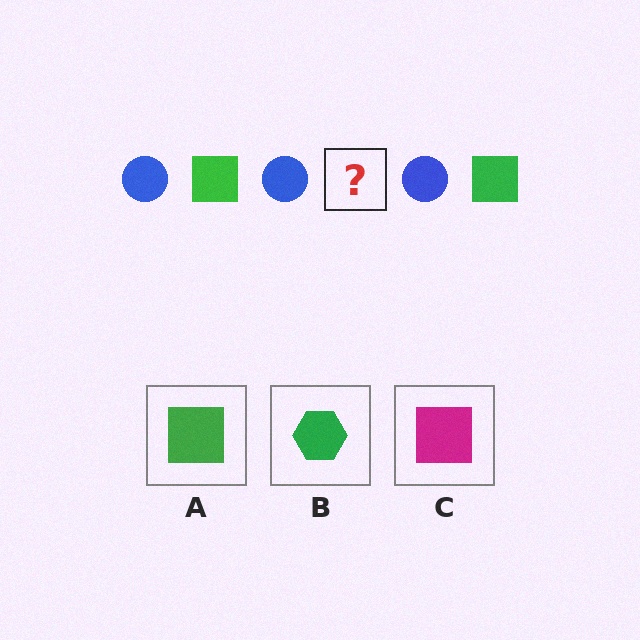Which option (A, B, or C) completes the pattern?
A.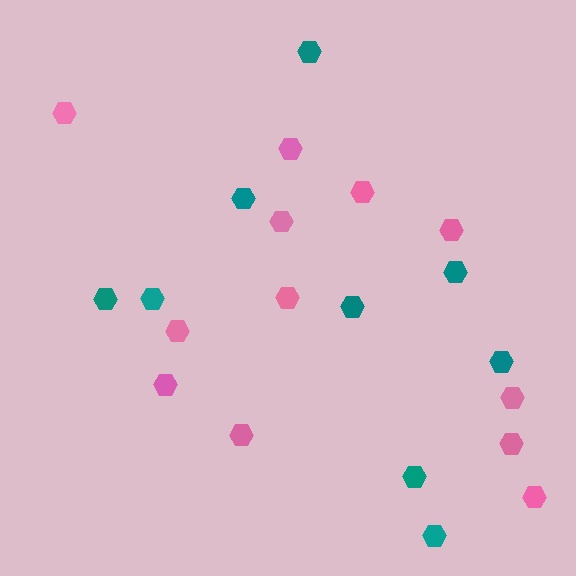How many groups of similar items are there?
There are 2 groups: one group of pink hexagons (12) and one group of teal hexagons (9).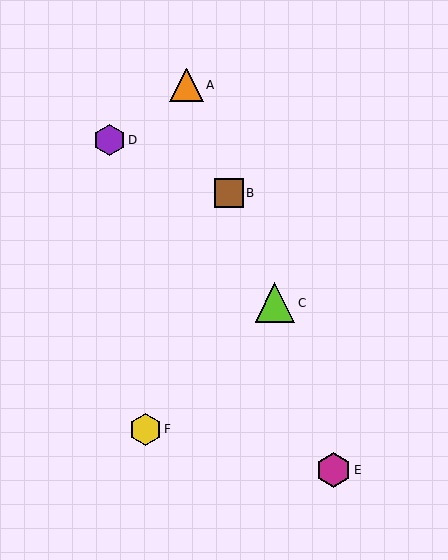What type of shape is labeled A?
Shape A is an orange triangle.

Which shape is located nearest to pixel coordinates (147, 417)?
The yellow hexagon (labeled F) at (145, 429) is nearest to that location.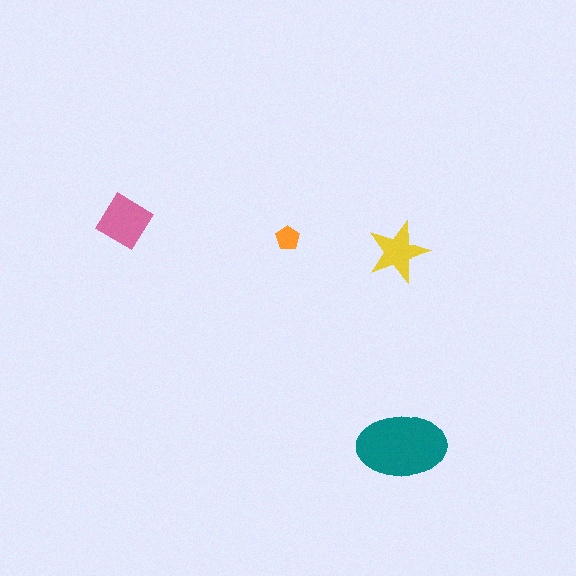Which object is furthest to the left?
The pink diamond is leftmost.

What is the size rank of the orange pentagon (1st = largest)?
4th.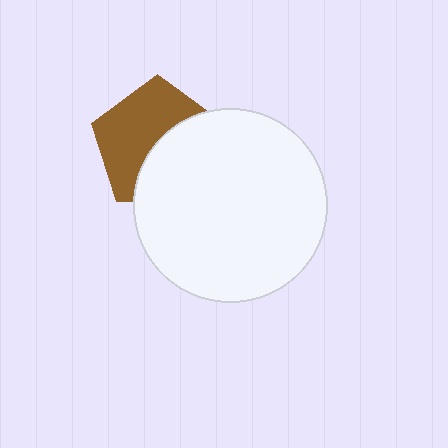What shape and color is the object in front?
The object in front is a white circle.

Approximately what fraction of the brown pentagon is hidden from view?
Roughly 46% of the brown pentagon is hidden behind the white circle.